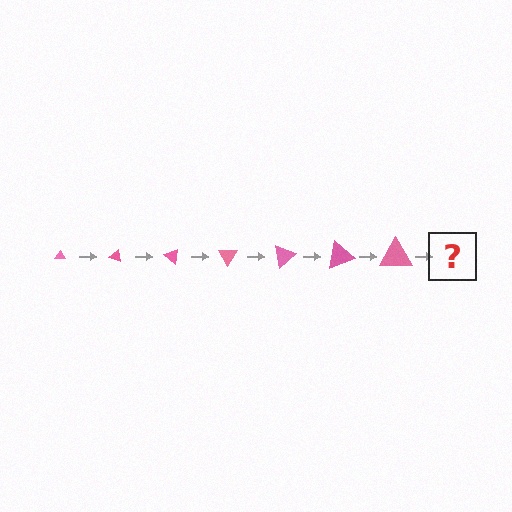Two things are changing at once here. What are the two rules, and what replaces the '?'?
The two rules are that the triangle grows larger each step and it rotates 20 degrees each step. The '?' should be a triangle, larger than the previous one and rotated 140 degrees from the start.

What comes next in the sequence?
The next element should be a triangle, larger than the previous one and rotated 140 degrees from the start.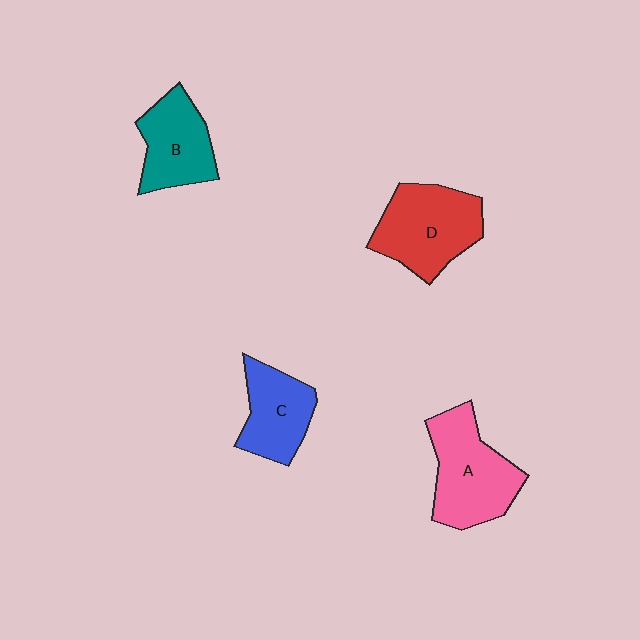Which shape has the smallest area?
Shape C (blue).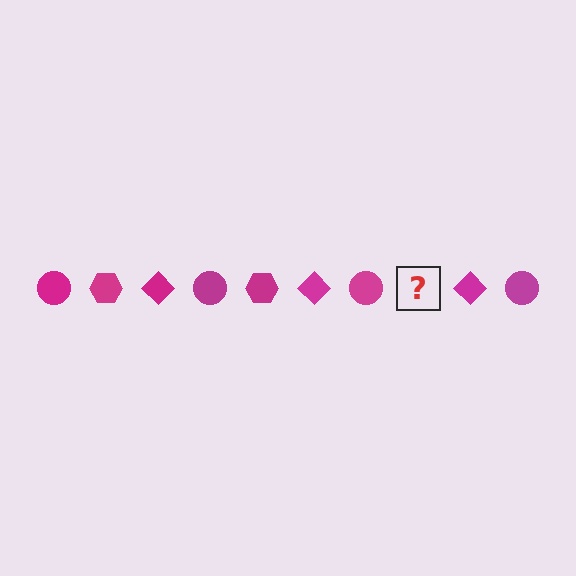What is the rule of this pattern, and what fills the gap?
The rule is that the pattern cycles through circle, hexagon, diamond shapes in magenta. The gap should be filled with a magenta hexagon.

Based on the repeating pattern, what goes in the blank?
The blank should be a magenta hexagon.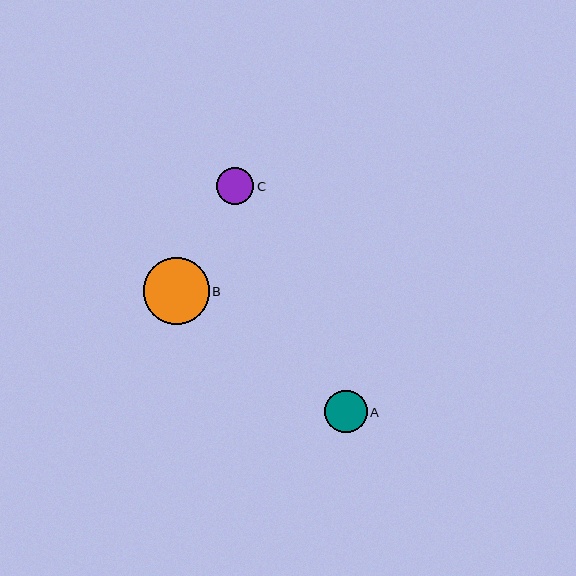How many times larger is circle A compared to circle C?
Circle A is approximately 1.2 times the size of circle C.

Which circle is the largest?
Circle B is the largest with a size of approximately 66 pixels.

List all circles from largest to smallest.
From largest to smallest: B, A, C.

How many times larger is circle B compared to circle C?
Circle B is approximately 1.8 times the size of circle C.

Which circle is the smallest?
Circle C is the smallest with a size of approximately 37 pixels.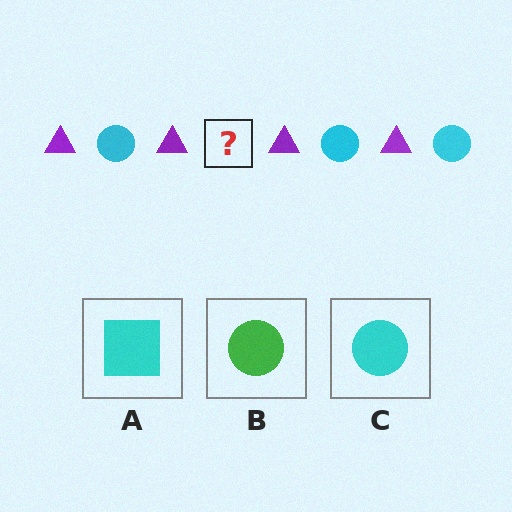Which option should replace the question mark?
Option C.